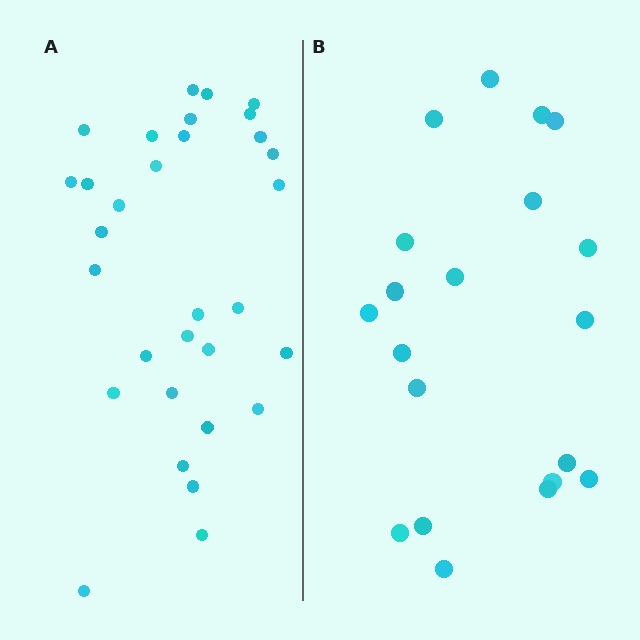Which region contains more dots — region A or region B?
Region A (the left region) has more dots.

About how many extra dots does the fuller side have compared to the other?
Region A has roughly 12 or so more dots than region B.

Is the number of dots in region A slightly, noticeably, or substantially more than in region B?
Region A has substantially more. The ratio is roughly 1.6 to 1.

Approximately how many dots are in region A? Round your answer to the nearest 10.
About 30 dots. (The exact count is 31, which rounds to 30.)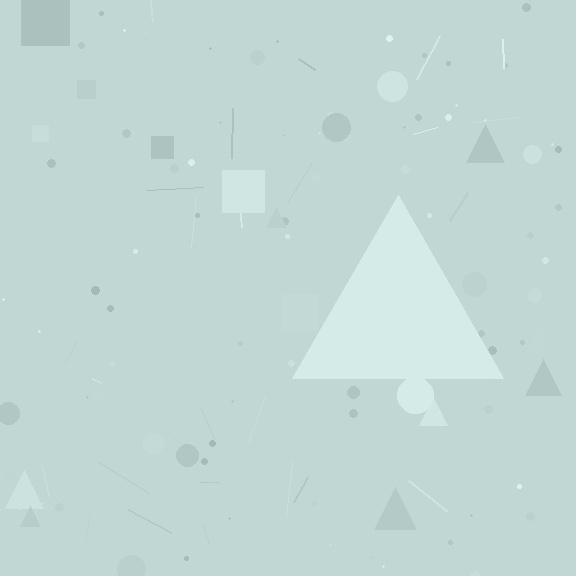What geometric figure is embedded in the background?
A triangle is embedded in the background.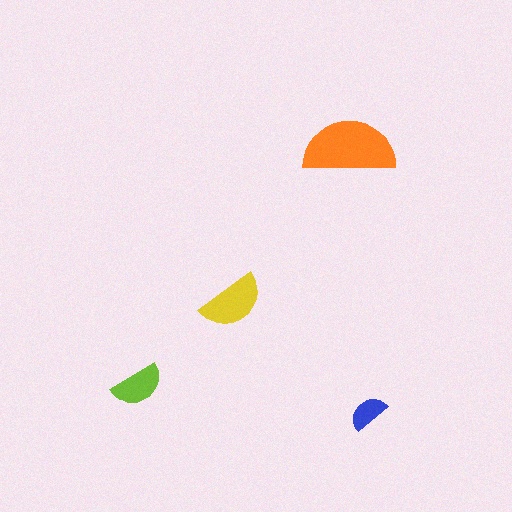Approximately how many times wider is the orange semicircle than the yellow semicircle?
About 1.5 times wider.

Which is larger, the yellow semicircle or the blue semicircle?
The yellow one.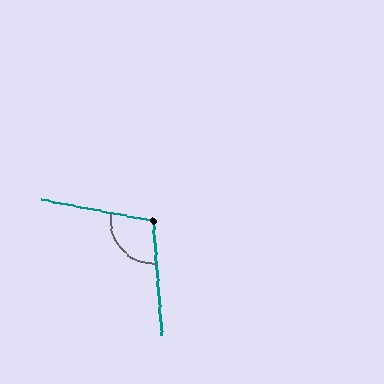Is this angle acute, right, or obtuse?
It is obtuse.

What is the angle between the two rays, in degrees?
Approximately 105 degrees.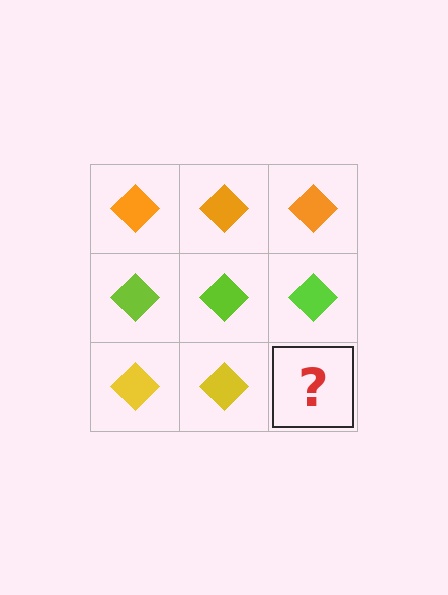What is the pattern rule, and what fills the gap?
The rule is that each row has a consistent color. The gap should be filled with a yellow diamond.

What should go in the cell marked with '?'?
The missing cell should contain a yellow diamond.